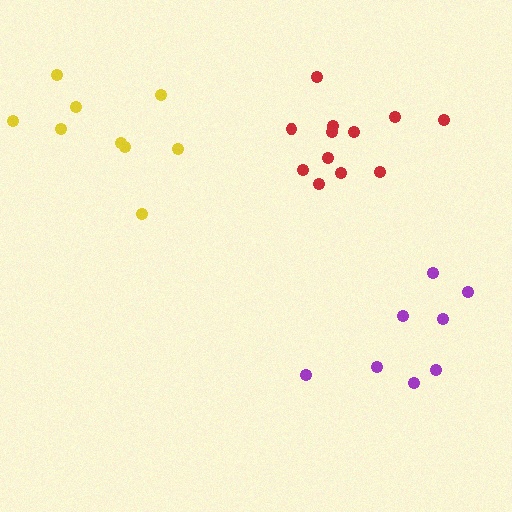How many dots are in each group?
Group 1: 9 dots, Group 2: 12 dots, Group 3: 8 dots (29 total).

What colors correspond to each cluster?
The clusters are colored: yellow, red, purple.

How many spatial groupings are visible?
There are 3 spatial groupings.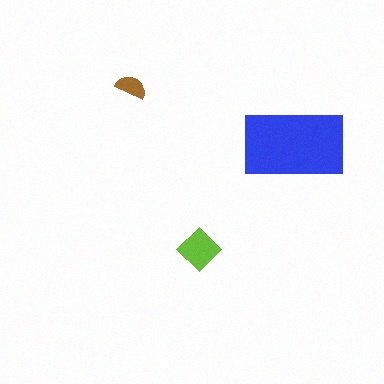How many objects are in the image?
There are 3 objects in the image.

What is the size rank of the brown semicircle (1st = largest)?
3rd.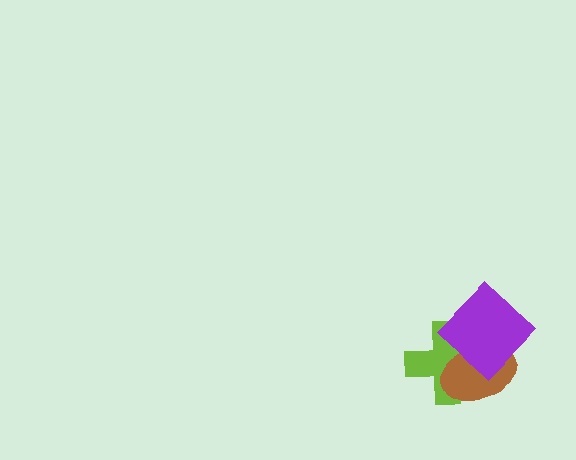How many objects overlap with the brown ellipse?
2 objects overlap with the brown ellipse.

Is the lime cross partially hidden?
Yes, it is partially covered by another shape.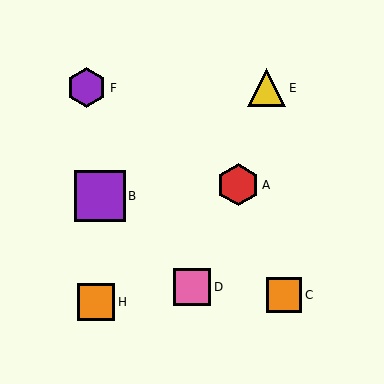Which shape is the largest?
The purple square (labeled B) is the largest.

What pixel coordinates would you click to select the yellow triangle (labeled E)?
Click at (267, 88) to select the yellow triangle E.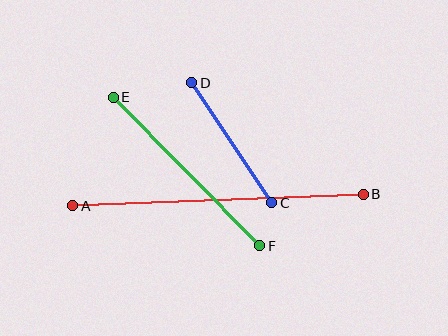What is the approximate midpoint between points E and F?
The midpoint is at approximately (186, 172) pixels.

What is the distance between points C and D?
The distance is approximately 144 pixels.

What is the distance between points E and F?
The distance is approximately 209 pixels.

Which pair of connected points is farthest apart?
Points A and B are farthest apart.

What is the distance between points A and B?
The distance is approximately 291 pixels.